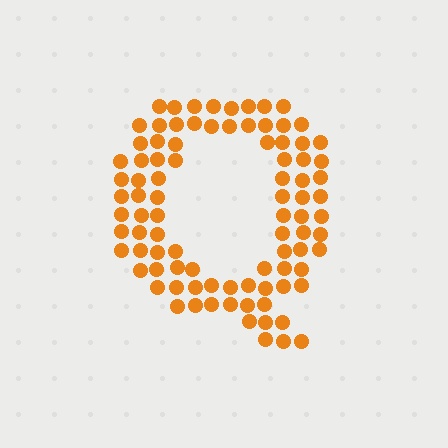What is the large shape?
The large shape is the letter Q.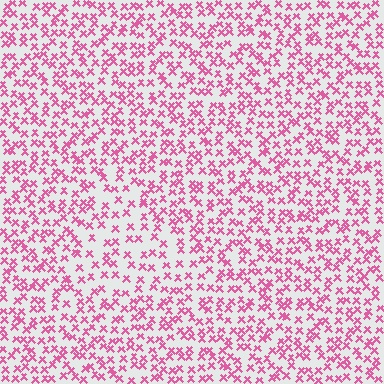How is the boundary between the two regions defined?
The boundary is defined by a change in element density (approximately 1.6x ratio). All elements are the same color, size, and shape.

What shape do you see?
I see a triangle.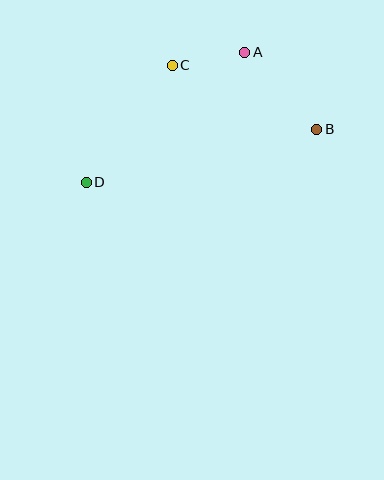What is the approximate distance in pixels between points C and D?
The distance between C and D is approximately 145 pixels.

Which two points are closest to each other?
Points A and C are closest to each other.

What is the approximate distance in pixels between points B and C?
The distance between B and C is approximately 158 pixels.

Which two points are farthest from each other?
Points B and D are farthest from each other.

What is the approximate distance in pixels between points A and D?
The distance between A and D is approximately 205 pixels.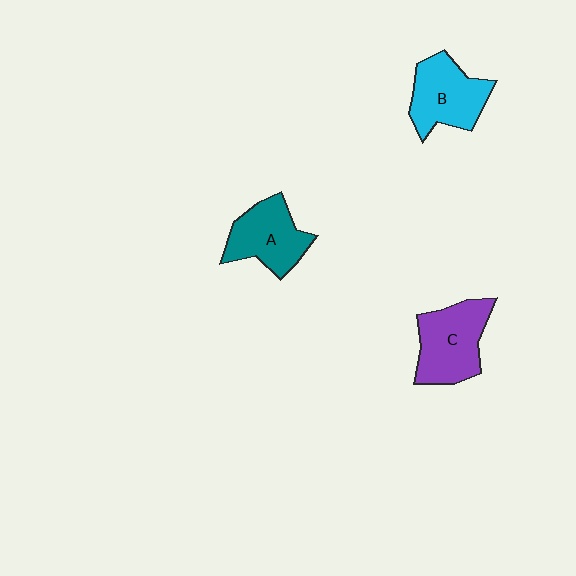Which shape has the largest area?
Shape C (purple).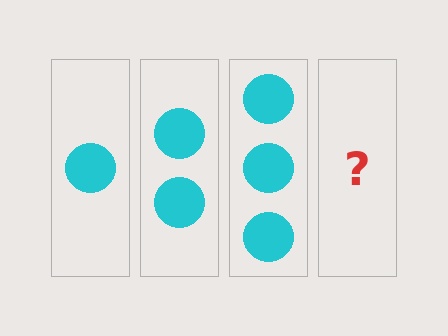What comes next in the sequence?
The next element should be 4 circles.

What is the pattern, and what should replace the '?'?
The pattern is that each step adds one more circle. The '?' should be 4 circles.